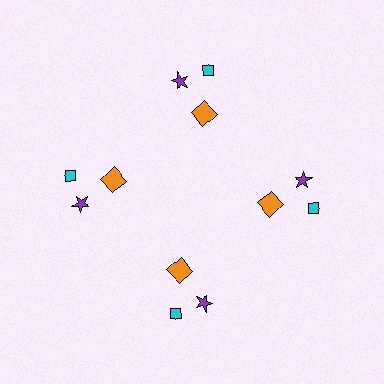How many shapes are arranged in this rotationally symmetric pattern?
There are 12 shapes, arranged in 4 groups of 3.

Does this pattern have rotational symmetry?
Yes, this pattern has 4-fold rotational symmetry. It looks the same after rotating 90 degrees around the center.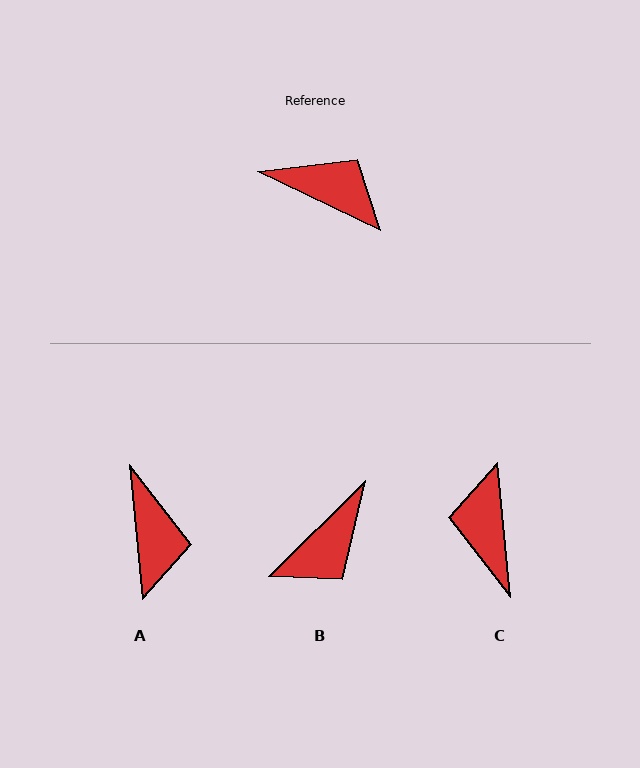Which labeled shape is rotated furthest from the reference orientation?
C, about 121 degrees away.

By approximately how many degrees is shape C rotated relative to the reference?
Approximately 121 degrees counter-clockwise.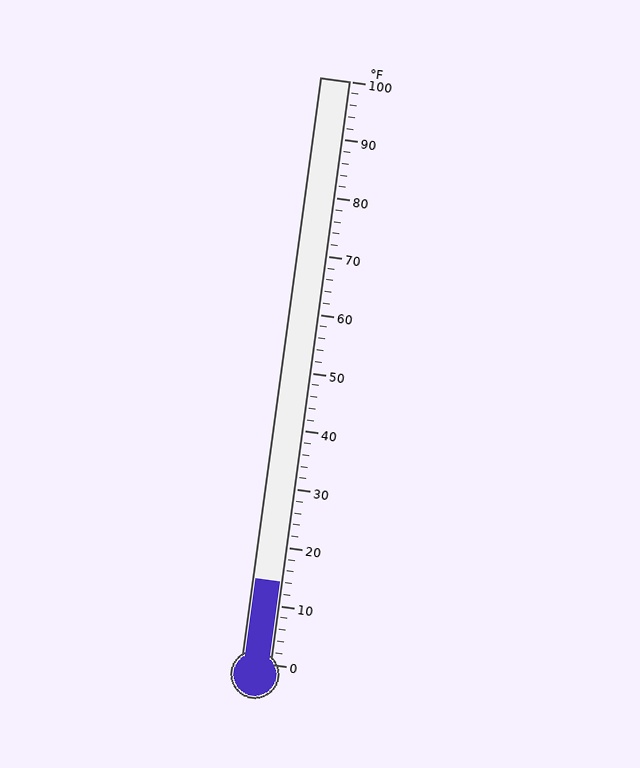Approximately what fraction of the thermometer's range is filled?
The thermometer is filled to approximately 15% of its range.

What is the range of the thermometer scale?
The thermometer scale ranges from 0°F to 100°F.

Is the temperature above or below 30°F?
The temperature is below 30°F.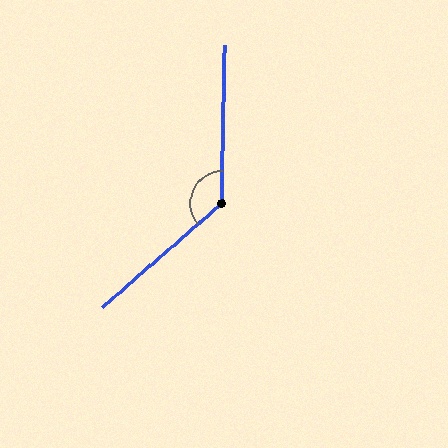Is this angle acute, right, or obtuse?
It is obtuse.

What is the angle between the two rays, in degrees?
Approximately 132 degrees.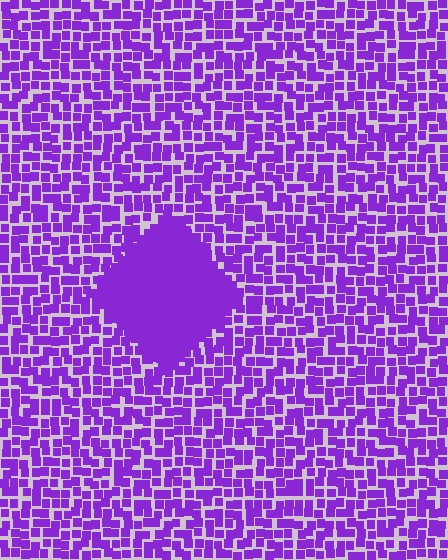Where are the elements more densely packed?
The elements are more densely packed inside the diamond boundary.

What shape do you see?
I see a diamond.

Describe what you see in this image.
The image contains small purple elements arranged at two different densities. A diamond-shaped region is visible where the elements are more densely packed than the surrounding area.